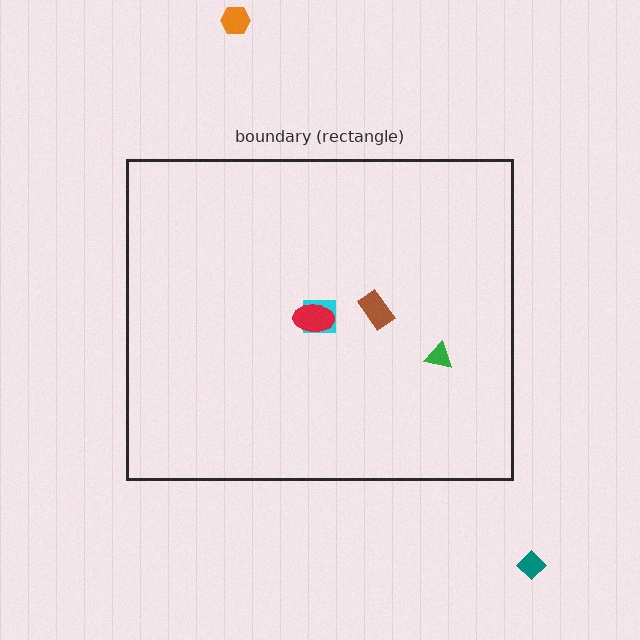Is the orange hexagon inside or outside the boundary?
Outside.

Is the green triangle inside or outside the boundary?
Inside.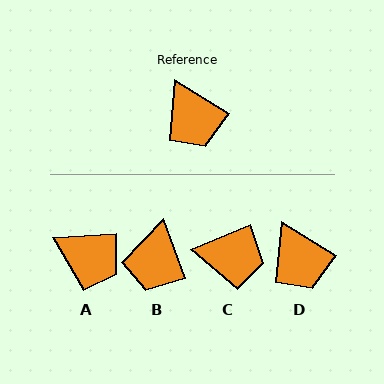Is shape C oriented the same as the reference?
No, it is off by about 54 degrees.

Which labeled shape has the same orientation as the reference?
D.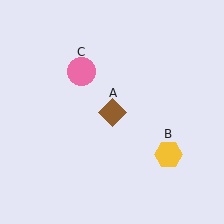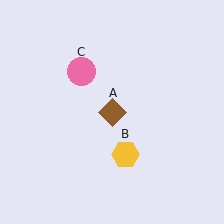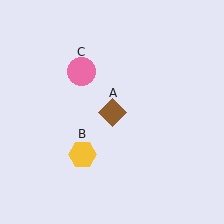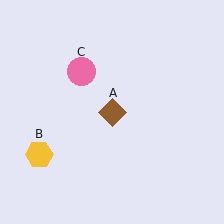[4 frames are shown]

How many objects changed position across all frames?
1 object changed position: yellow hexagon (object B).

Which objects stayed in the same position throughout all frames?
Brown diamond (object A) and pink circle (object C) remained stationary.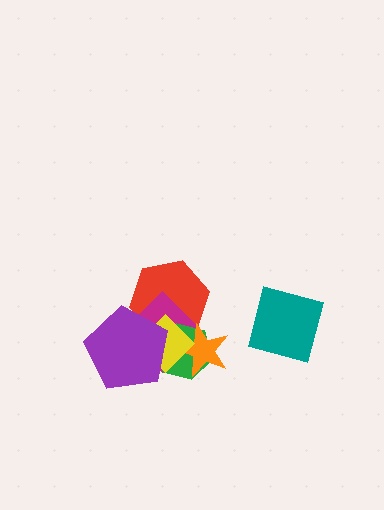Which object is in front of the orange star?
The yellow diamond is in front of the orange star.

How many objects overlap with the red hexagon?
5 objects overlap with the red hexagon.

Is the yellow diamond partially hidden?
Yes, it is partially covered by another shape.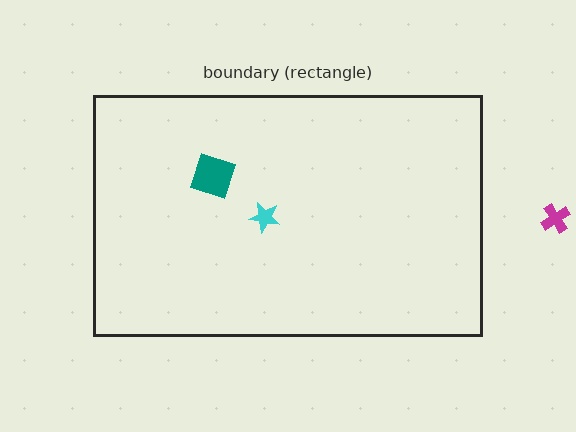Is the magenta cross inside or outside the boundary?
Outside.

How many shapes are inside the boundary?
2 inside, 1 outside.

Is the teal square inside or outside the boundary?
Inside.